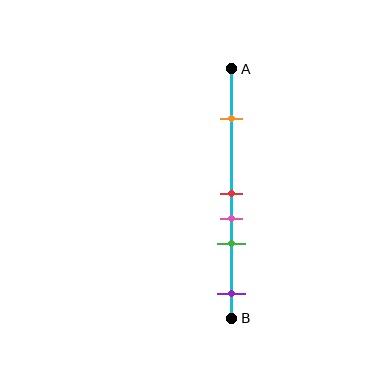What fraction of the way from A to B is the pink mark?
The pink mark is approximately 60% (0.6) of the way from A to B.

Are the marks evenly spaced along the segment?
No, the marks are not evenly spaced.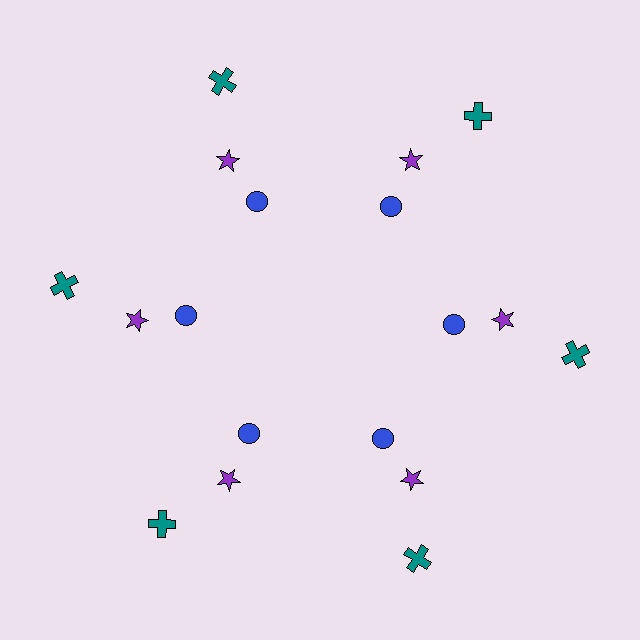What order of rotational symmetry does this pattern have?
This pattern has 6-fold rotational symmetry.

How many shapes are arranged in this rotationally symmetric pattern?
There are 18 shapes, arranged in 6 groups of 3.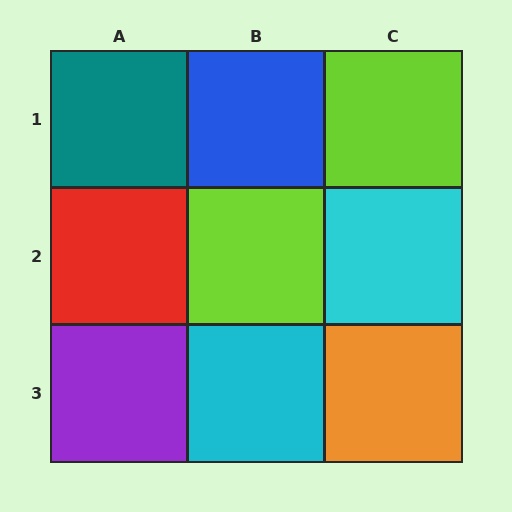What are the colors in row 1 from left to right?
Teal, blue, lime.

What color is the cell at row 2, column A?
Red.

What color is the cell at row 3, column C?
Orange.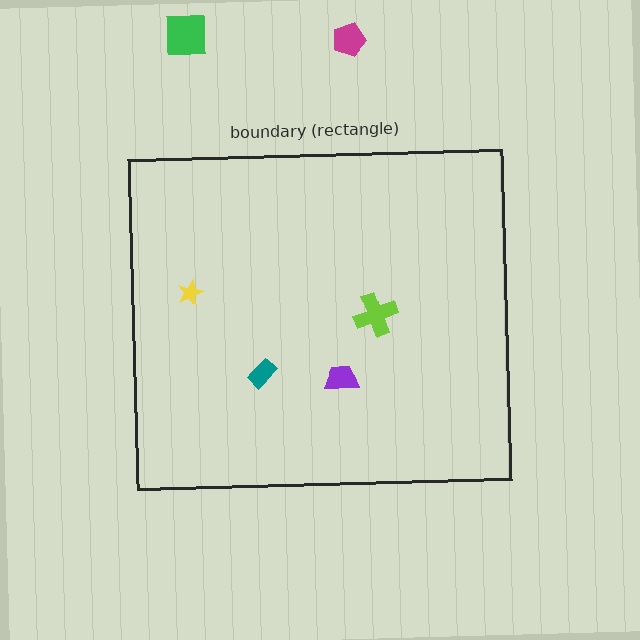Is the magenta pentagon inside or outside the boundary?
Outside.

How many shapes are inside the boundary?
4 inside, 2 outside.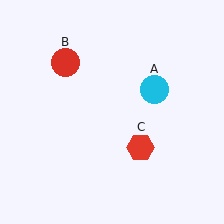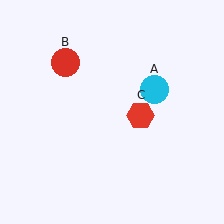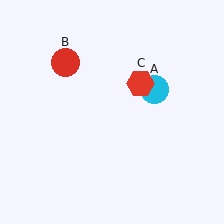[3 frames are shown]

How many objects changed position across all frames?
1 object changed position: red hexagon (object C).